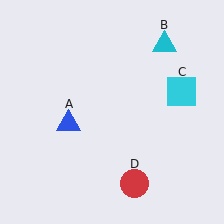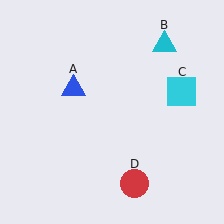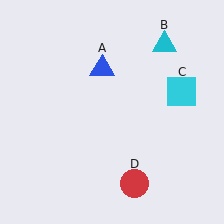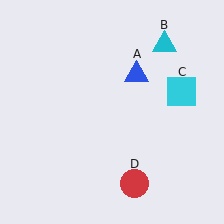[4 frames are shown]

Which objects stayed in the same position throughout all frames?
Cyan triangle (object B) and cyan square (object C) and red circle (object D) remained stationary.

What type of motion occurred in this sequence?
The blue triangle (object A) rotated clockwise around the center of the scene.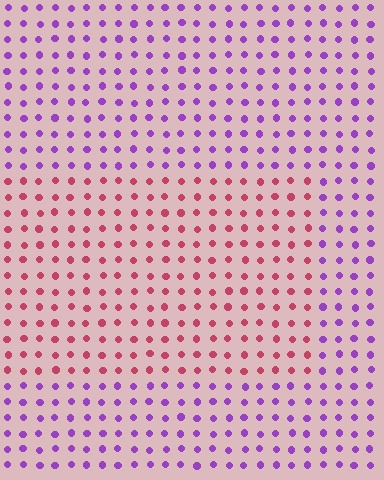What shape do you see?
I see a rectangle.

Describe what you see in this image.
The image is filled with small purple elements in a uniform arrangement. A rectangle-shaped region is visible where the elements are tinted to a slightly different hue, forming a subtle color boundary.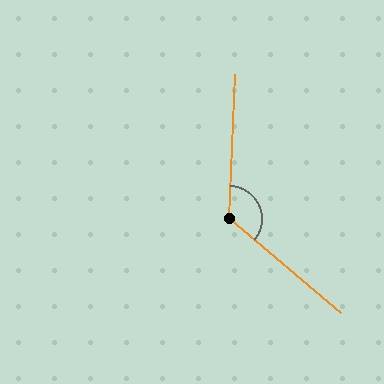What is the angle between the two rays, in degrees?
Approximately 128 degrees.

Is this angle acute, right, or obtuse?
It is obtuse.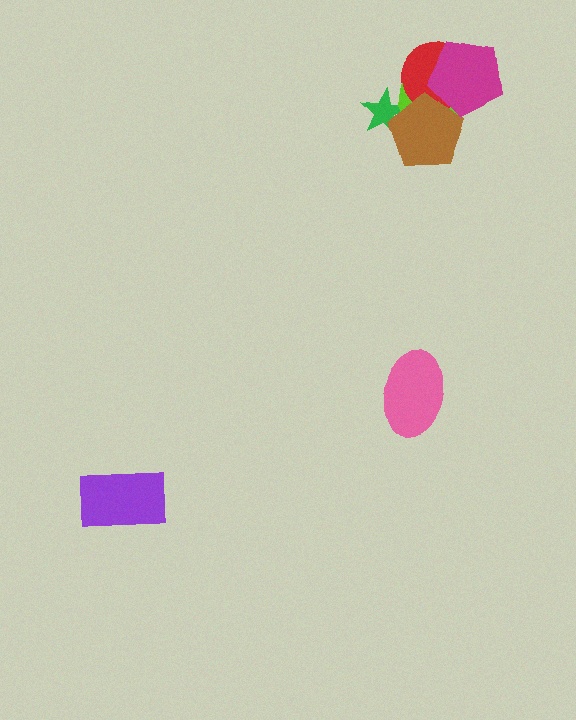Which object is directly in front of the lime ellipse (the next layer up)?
The red circle is directly in front of the lime ellipse.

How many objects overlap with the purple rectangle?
0 objects overlap with the purple rectangle.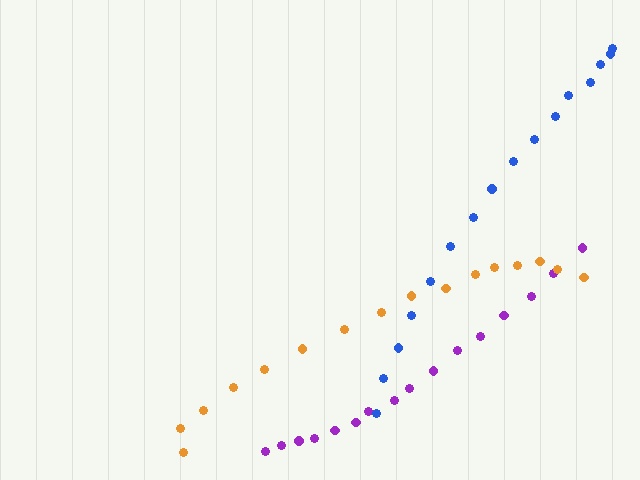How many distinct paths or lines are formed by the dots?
There are 3 distinct paths.